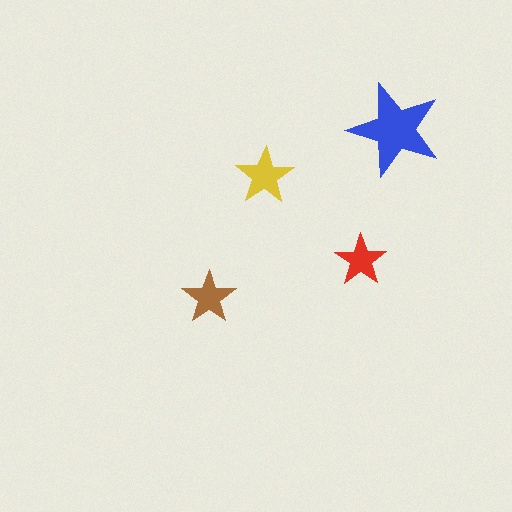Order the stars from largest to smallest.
the blue one, the yellow one, the brown one, the red one.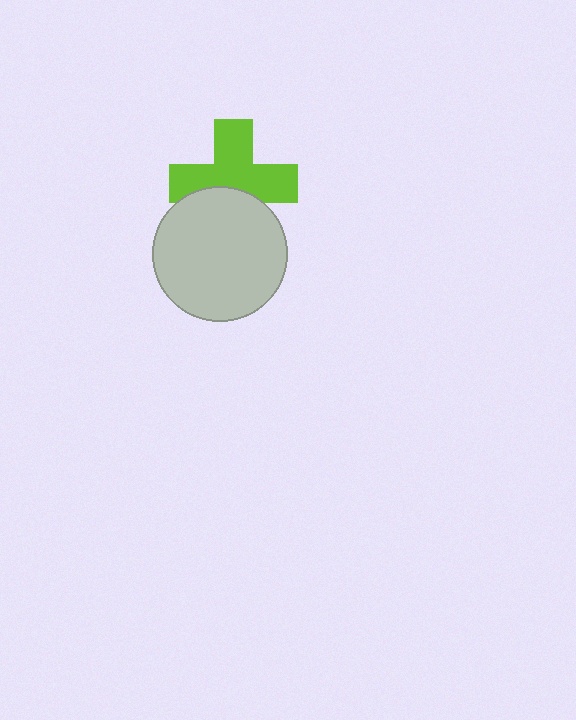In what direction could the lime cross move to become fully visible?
The lime cross could move up. That would shift it out from behind the light gray circle entirely.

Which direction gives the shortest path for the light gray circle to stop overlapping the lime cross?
Moving down gives the shortest separation.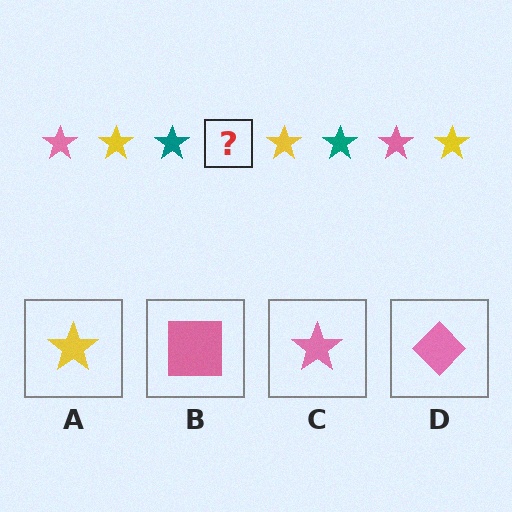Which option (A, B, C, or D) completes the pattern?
C.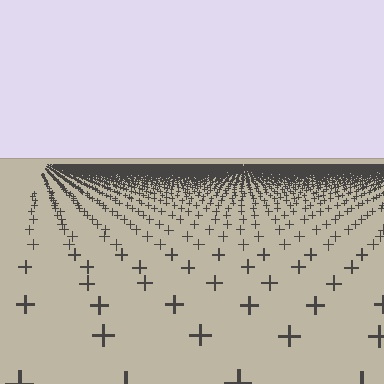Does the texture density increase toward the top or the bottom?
Density increases toward the top.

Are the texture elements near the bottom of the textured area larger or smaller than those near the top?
Larger. Near the bottom, elements are closer to the viewer and appear at a bigger on-screen size.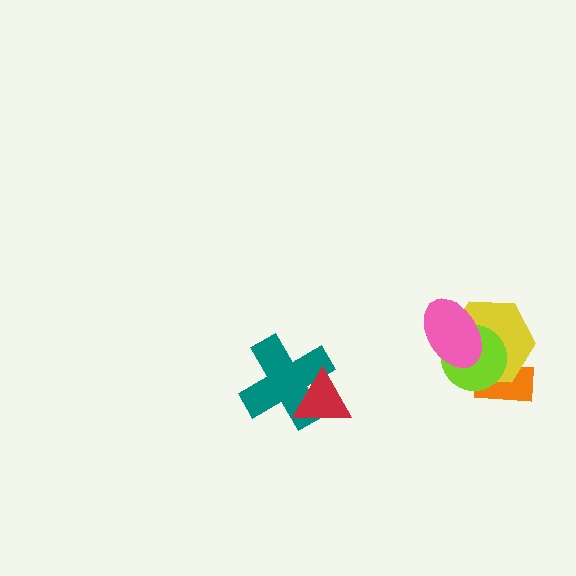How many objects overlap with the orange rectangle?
2 objects overlap with the orange rectangle.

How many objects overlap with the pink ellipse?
2 objects overlap with the pink ellipse.